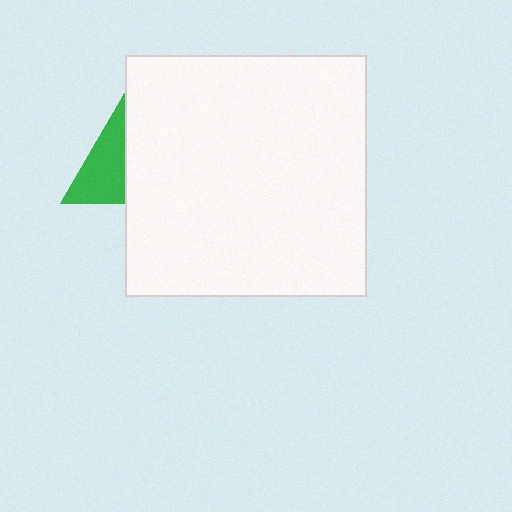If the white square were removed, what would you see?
You would see the complete green triangle.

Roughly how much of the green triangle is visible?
About half of it is visible (roughly 52%).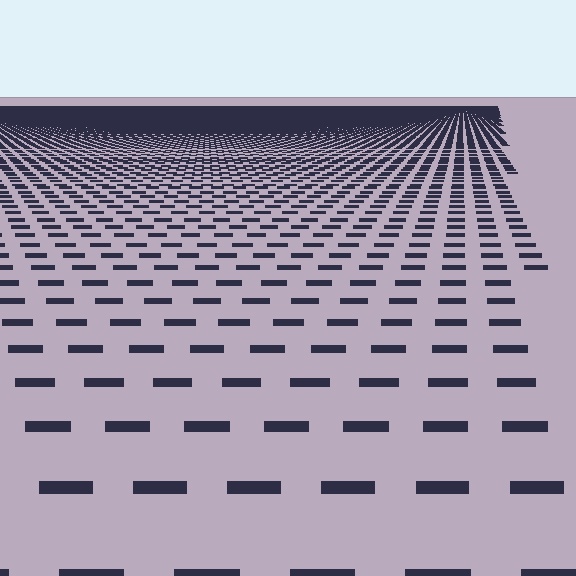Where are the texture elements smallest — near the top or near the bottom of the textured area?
Near the top.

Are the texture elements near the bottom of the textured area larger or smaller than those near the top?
Larger. Near the bottom, elements are closer to the viewer and appear at a bigger on-screen size.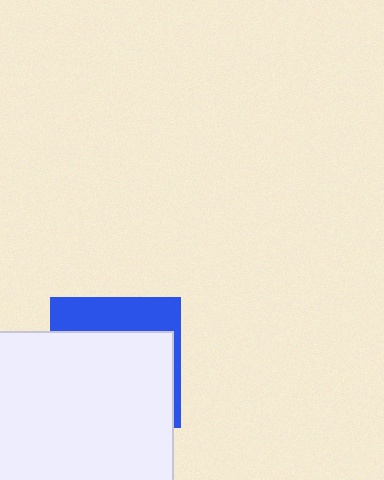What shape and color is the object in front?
The object in front is a white rectangle.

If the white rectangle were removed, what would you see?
You would see the complete blue square.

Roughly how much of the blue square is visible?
A small part of it is visible (roughly 31%).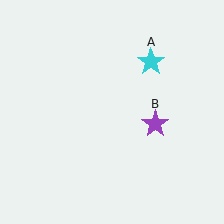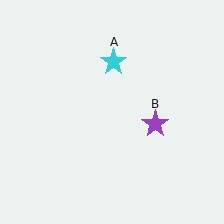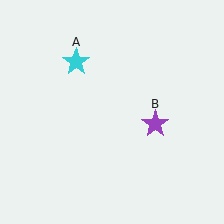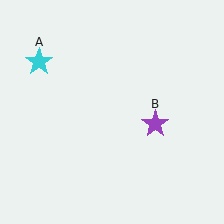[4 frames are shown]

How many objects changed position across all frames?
1 object changed position: cyan star (object A).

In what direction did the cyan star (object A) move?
The cyan star (object A) moved left.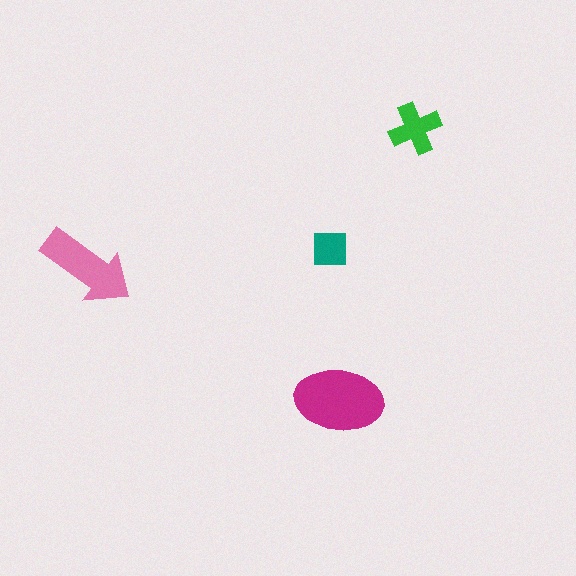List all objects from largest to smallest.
The magenta ellipse, the pink arrow, the green cross, the teal square.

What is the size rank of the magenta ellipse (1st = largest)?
1st.